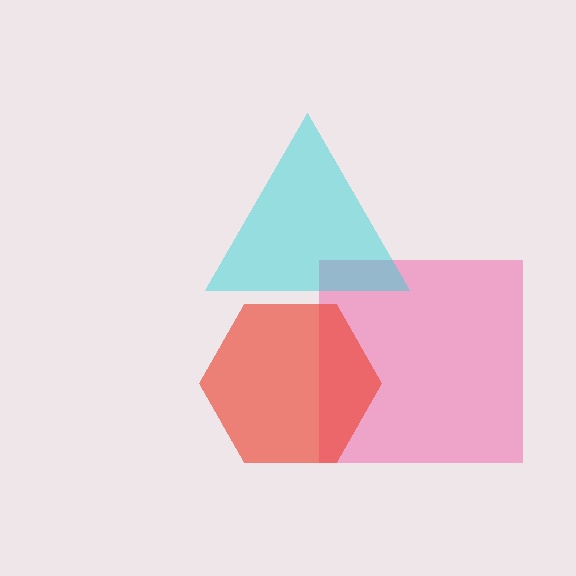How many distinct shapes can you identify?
There are 3 distinct shapes: a pink square, a red hexagon, a cyan triangle.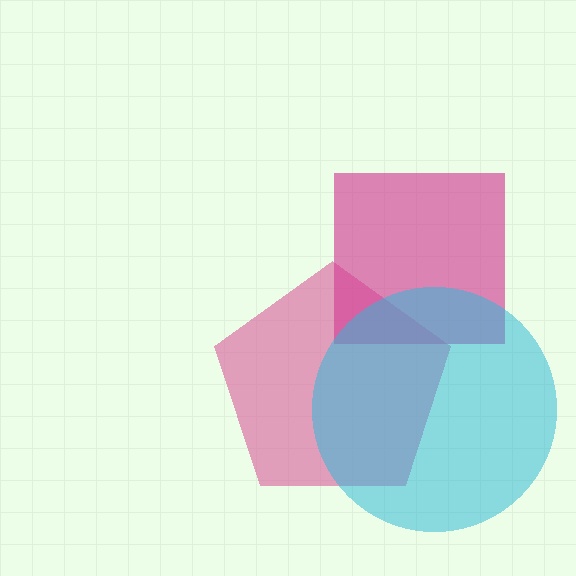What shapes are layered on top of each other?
The layered shapes are: a pink pentagon, a magenta square, a cyan circle.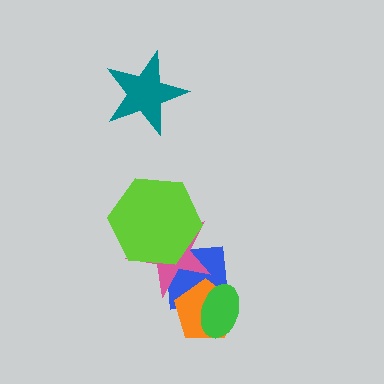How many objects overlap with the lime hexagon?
2 objects overlap with the lime hexagon.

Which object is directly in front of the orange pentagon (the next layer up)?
The pink star is directly in front of the orange pentagon.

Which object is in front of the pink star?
The lime hexagon is in front of the pink star.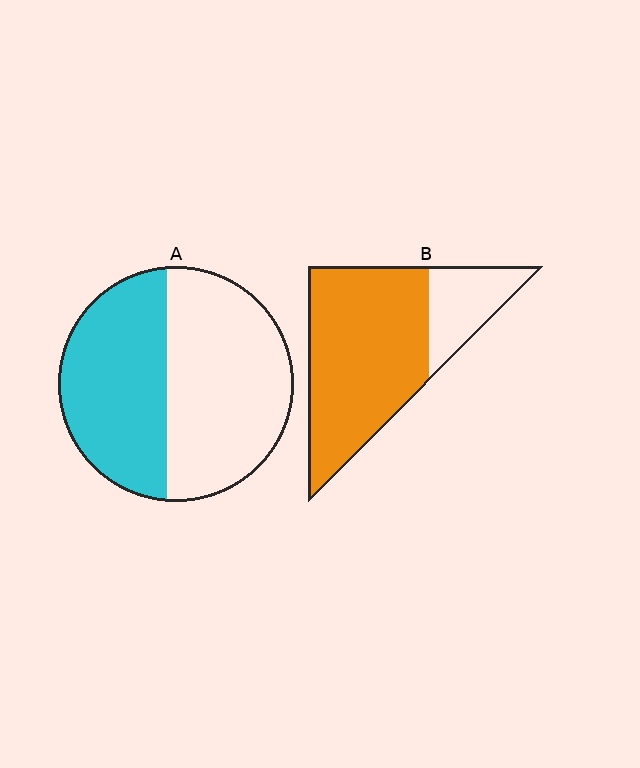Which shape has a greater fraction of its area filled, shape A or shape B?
Shape B.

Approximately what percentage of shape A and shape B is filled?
A is approximately 45% and B is approximately 75%.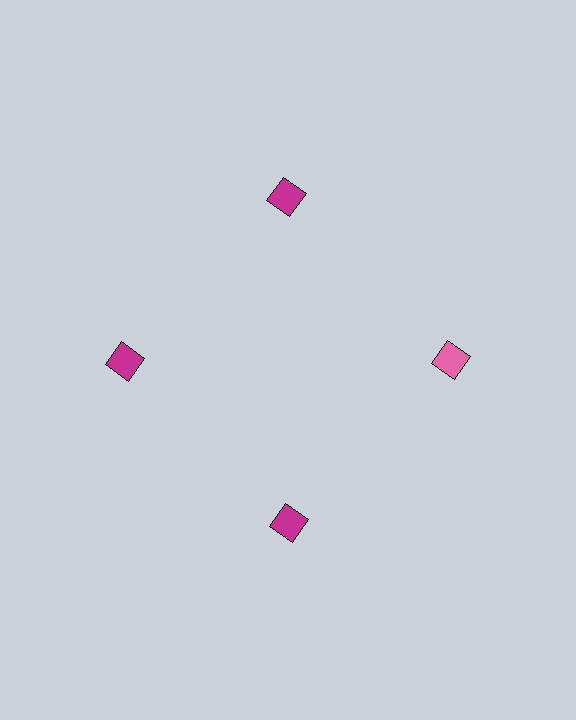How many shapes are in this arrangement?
There are 4 shapes arranged in a ring pattern.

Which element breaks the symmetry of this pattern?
The pink diamond at roughly the 3 o'clock position breaks the symmetry. All other shapes are magenta diamonds.